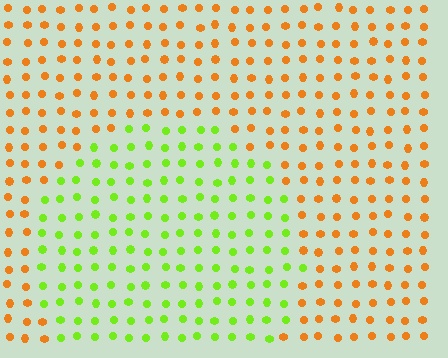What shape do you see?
I see a circle.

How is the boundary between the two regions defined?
The boundary is defined purely by a slight shift in hue (about 66 degrees). Spacing, size, and orientation are identical on both sides.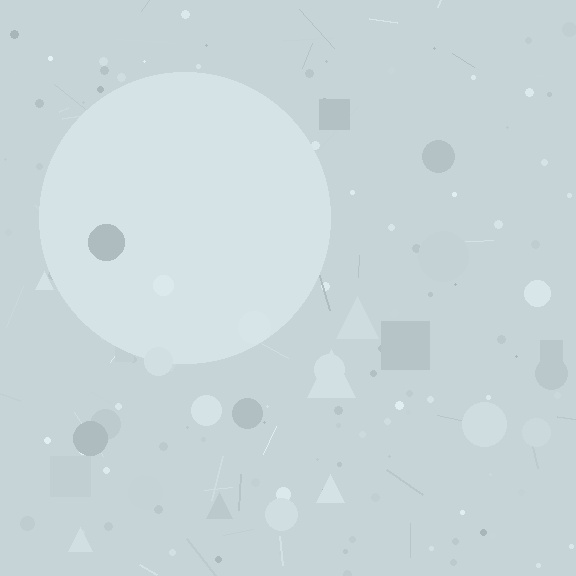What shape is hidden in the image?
A circle is hidden in the image.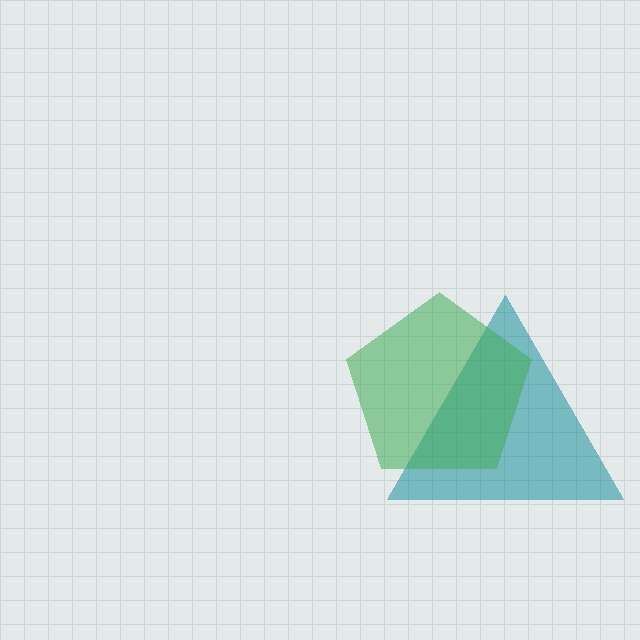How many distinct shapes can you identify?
There are 2 distinct shapes: a teal triangle, a green pentagon.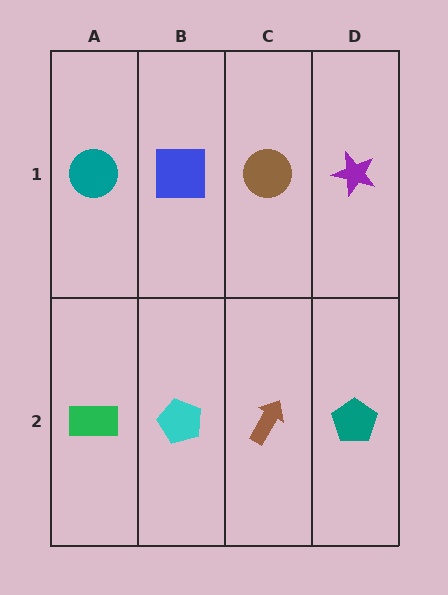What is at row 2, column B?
A cyan pentagon.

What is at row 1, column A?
A teal circle.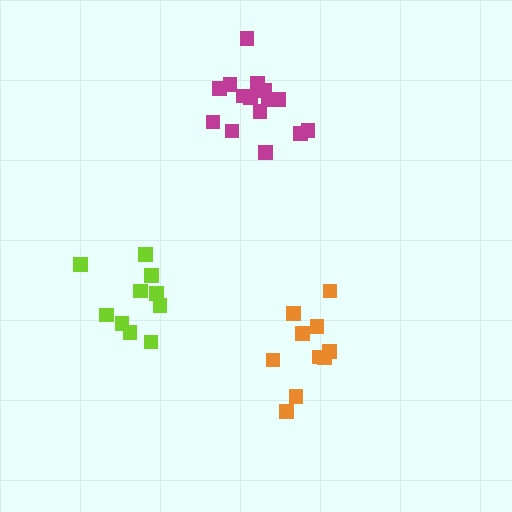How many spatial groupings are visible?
There are 3 spatial groupings.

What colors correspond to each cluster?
The clusters are colored: magenta, lime, orange.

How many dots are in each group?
Group 1: 15 dots, Group 2: 10 dots, Group 3: 10 dots (35 total).